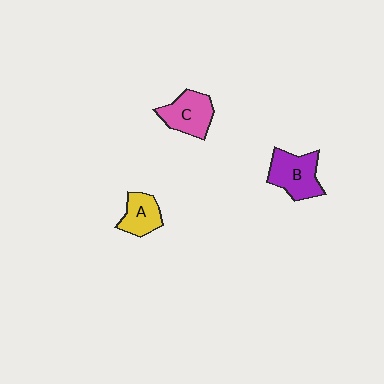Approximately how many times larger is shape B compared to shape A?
Approximately 1.4 times.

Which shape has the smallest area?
Shape A (yellow).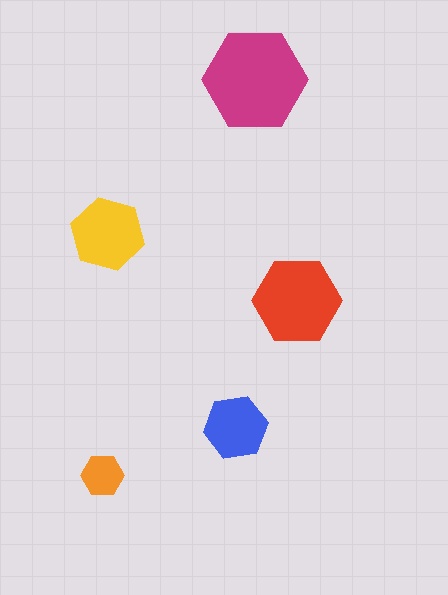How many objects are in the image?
There are 5 objects in the image.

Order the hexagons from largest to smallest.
the magenta one, the red one, the yellow one, the blue one, the orange one.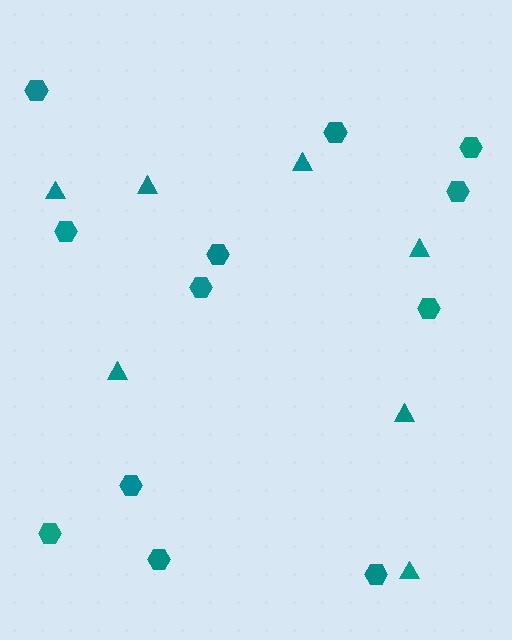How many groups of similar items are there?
There are 2 groups: one group of triangles (7) and one group of hexagons (12).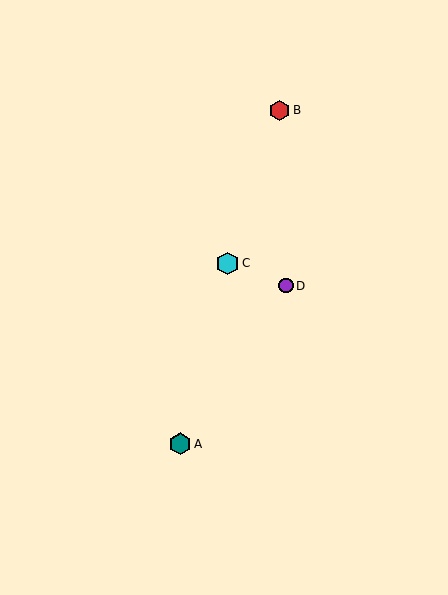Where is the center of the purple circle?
The center of the purple circle is at (286, 286).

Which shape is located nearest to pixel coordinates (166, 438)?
The teal hexagon (labeled A) at (180, 444) is nearest to that location.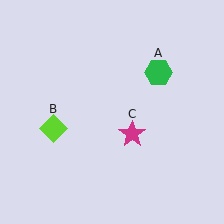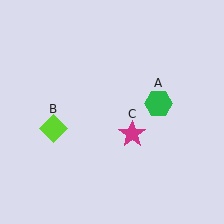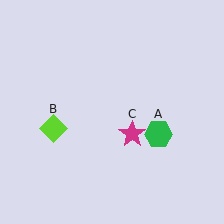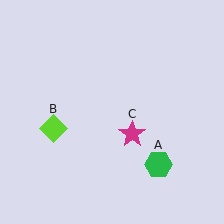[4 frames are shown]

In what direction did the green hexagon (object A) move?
The green hexagon (object A) moved down.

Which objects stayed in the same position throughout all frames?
Lime diamond (object B) and magenta star (object C) remained stationary.